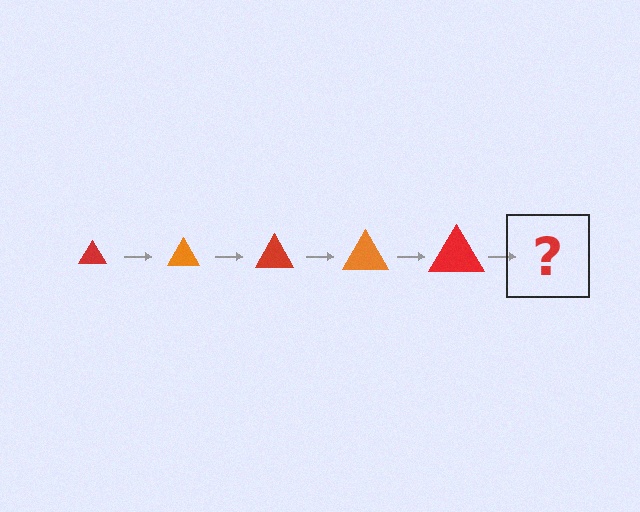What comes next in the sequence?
The next element should be an orange triangle, larger than the previous one.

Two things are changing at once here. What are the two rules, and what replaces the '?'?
The two rules are that the triangle grows larger each step and the color cycles through red and orange. The '?' should be an orange triangle, larger than the previous one.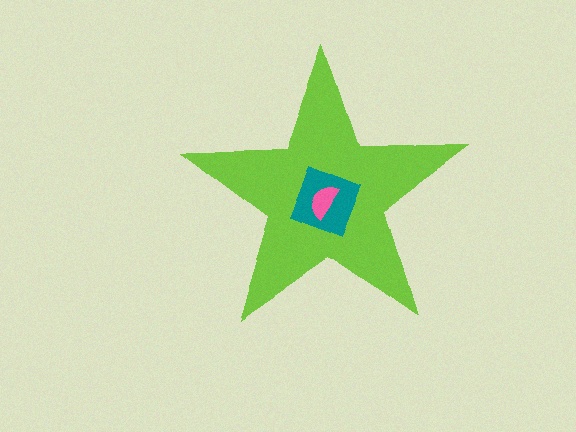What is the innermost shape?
The pink semicircle.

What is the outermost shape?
The lime star.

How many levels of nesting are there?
3.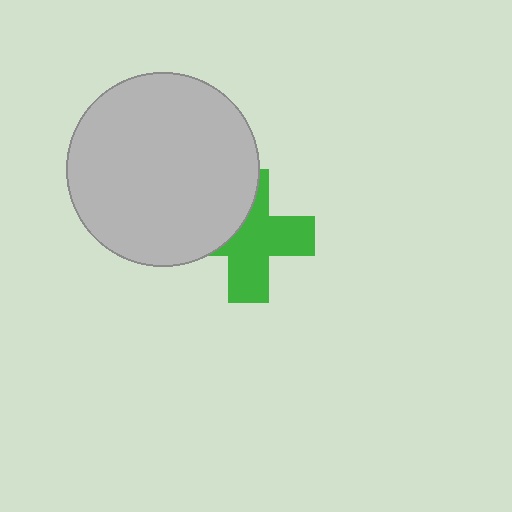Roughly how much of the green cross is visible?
About half of it is visible (roughly 64%).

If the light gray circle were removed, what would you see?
You would see the complete green cross.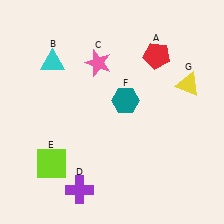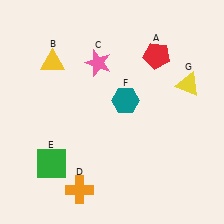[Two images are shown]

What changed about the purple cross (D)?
In Image 1, D is purple. In Image 2, it changed to orange.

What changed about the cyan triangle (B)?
In Image 1, B is cyan. In Image 2, it changed to yellow.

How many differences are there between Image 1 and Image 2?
There are 3 differences between the two images.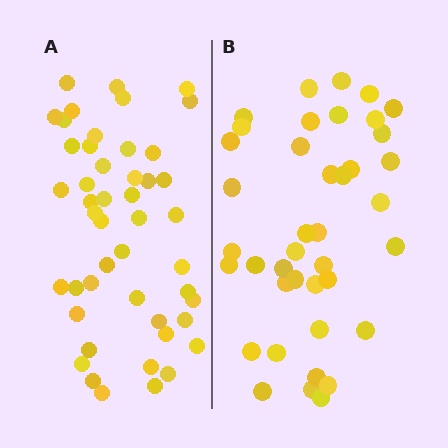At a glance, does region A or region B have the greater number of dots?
Region A (the left region) has more dots.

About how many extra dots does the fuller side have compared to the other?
Region A has roughly 8 or so more dots than region B.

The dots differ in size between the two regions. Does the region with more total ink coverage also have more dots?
No. Region B has more total ink coverage because its dots are larger, but region A actually contains more individual dots. Total area can be misleading — the number of items is what matters here.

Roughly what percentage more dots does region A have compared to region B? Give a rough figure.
About 20% more.